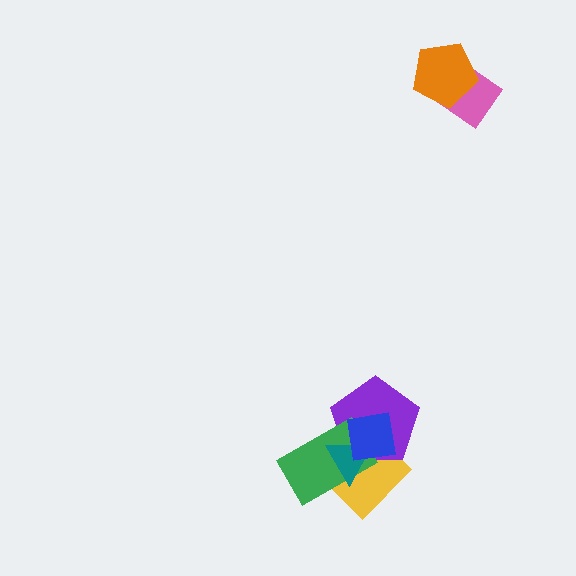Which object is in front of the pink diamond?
The orange pentagon is in front of the pink diamond.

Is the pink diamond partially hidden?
Yes, it is partially covered by another shape.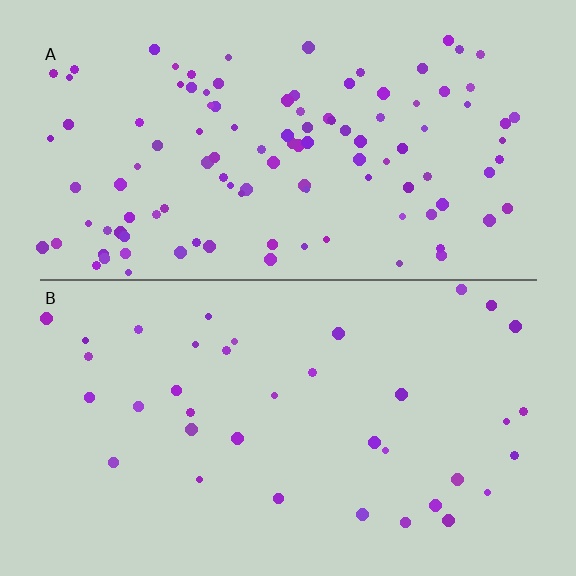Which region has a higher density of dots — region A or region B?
A (the top).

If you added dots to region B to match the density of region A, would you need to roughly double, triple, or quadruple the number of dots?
Approximately triple.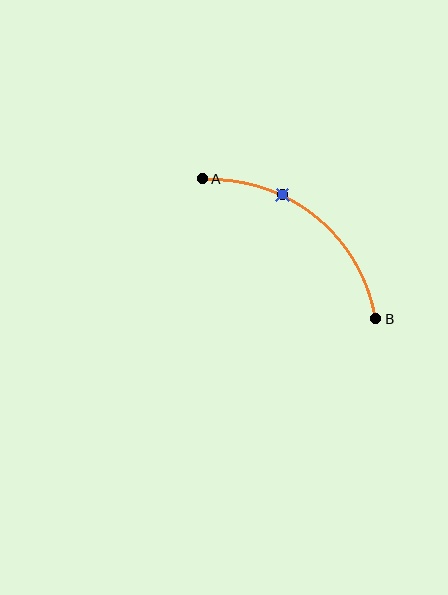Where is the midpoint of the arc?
The arc midpoint is the point on the curve farthest from the straight line joining A and B. It sits above and to the right of that line.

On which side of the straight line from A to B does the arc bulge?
The arc bulges above and to the right of the straight line connecting A and B.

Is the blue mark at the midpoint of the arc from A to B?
No. The blue mark lies on the arc but is closer to endpoint A. The arc midpoint would be at the point on the curve equidistant along the arc from both A and B.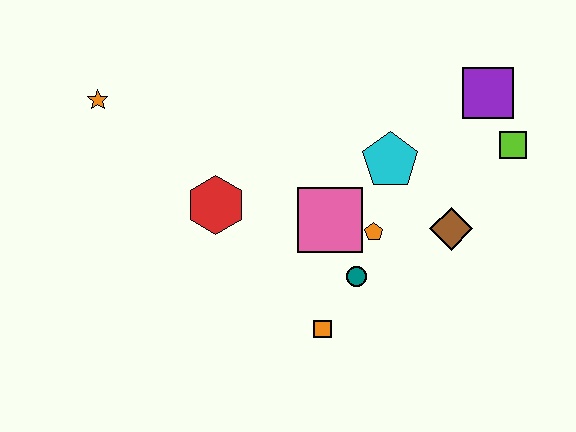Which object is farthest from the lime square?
The orange star is farthest from the lime square.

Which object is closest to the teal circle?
The orange pentagon is closest to the teal circle.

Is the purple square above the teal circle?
Yes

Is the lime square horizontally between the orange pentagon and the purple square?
No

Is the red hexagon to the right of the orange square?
No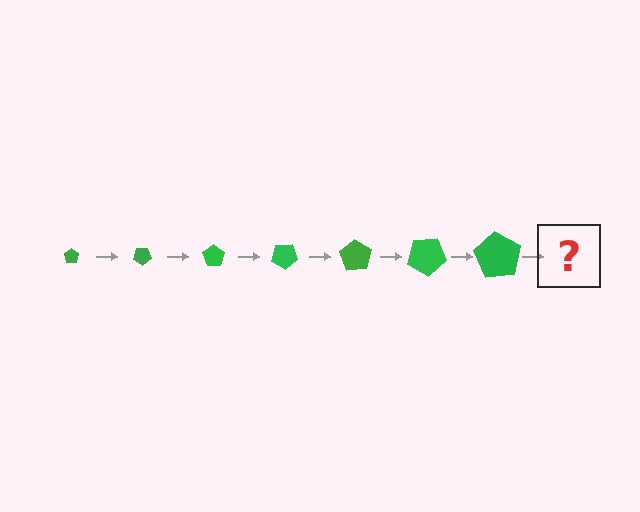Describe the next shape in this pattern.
It should be a pentagon, larger than the previous one and rotated 245 degrees from the start.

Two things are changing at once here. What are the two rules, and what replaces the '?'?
The two rules are that the pentagon grows larger each step and it rotates 35 degrees each step. The '?' should be a pentagon, larger than the previous one and rotated 245 degrees from the start.